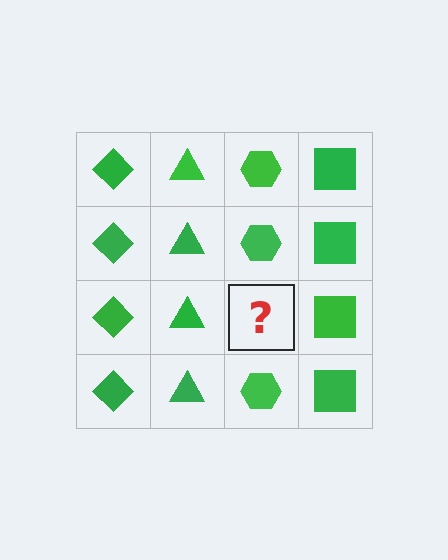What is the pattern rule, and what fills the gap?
The rule is that each column has a consistent shape. The gap should be filled with a green hexagon.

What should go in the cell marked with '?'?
The missing cell should contain a green hexagon.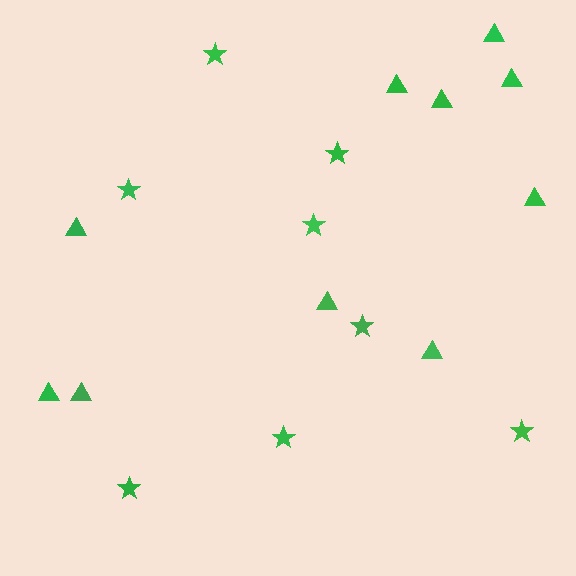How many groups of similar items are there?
There are 2 groups: one group of stars (8) and one group of triangles (10).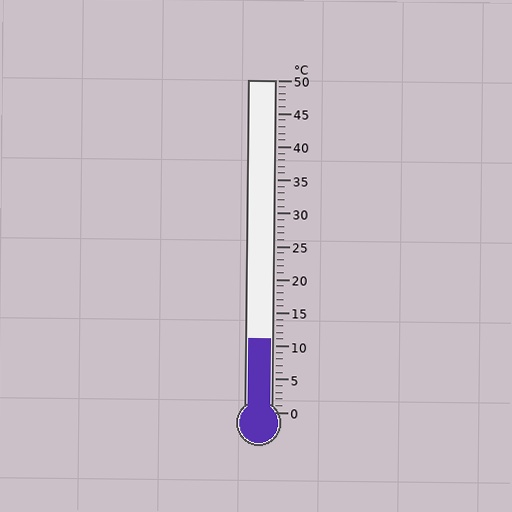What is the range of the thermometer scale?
The thermometer scale ranges from 0°C to 50°C.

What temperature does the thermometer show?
The thermometer shows approximately 11°C.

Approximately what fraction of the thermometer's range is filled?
The thermometer is filled to approximately 20% of its range.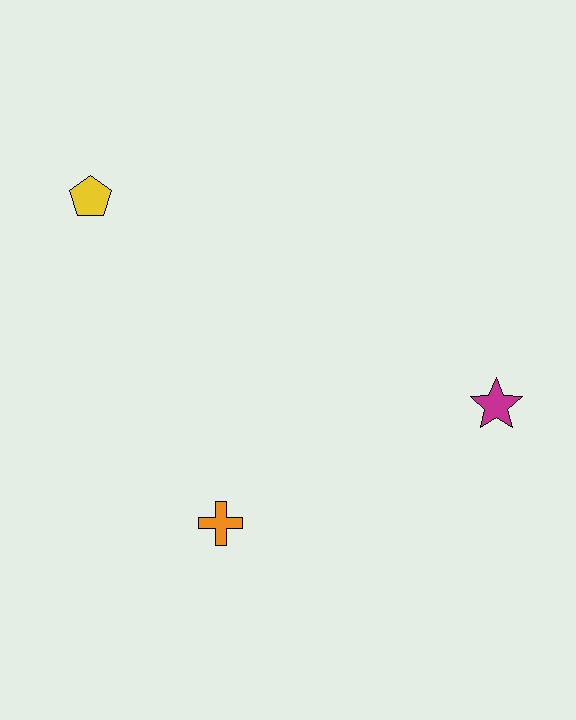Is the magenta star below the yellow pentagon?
Yes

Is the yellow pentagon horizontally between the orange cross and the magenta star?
No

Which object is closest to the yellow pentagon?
The orange cross is closest to the yellow pentagon.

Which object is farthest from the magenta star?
The yellow pentagon is farthest from the magenta star.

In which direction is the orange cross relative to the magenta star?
The orange cross is to the left of the magenta star.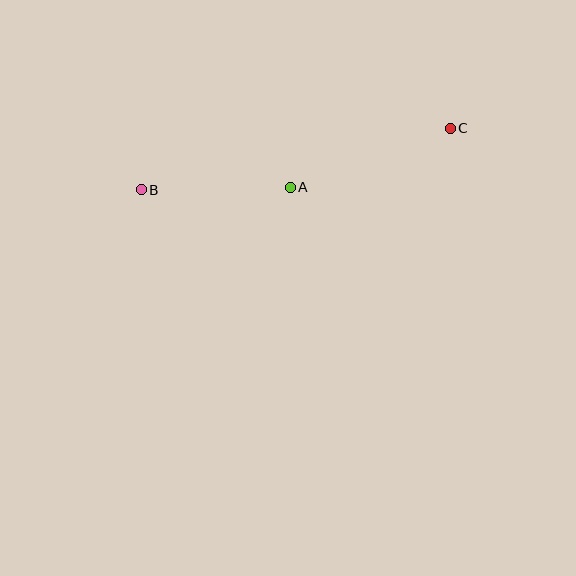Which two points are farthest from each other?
Points B and C are farthest from each other.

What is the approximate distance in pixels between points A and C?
The distance between A and C is approximately 171 pixels.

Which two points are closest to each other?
Points A and B are closest to each other.